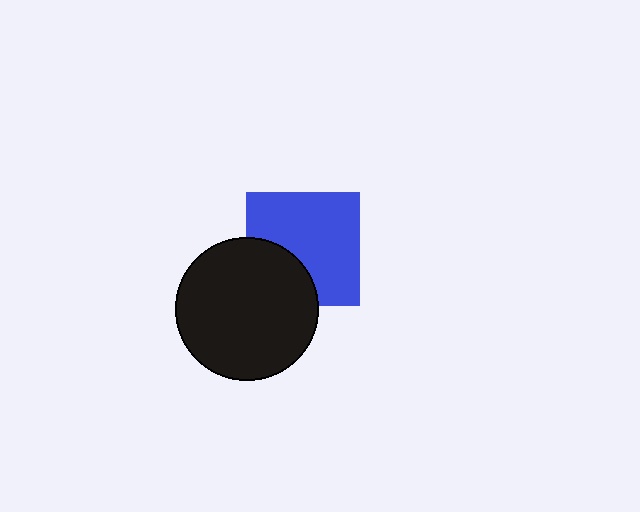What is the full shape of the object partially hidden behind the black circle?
The partially hidden object is a blue square.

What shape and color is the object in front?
The object in front is a black circle.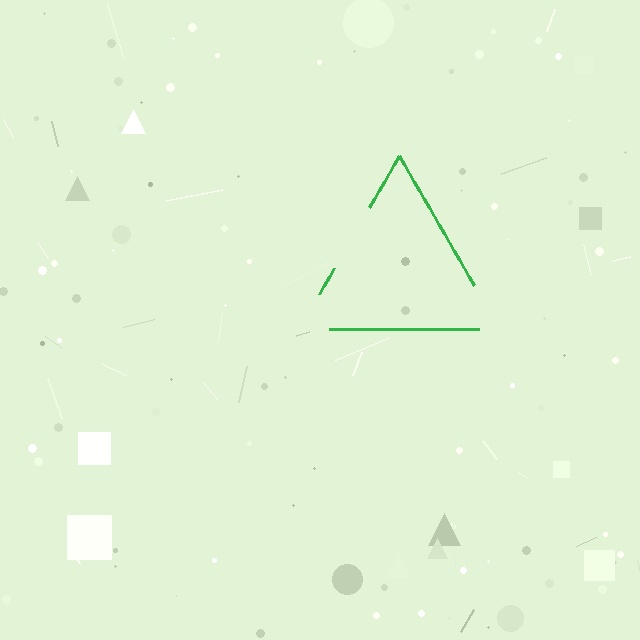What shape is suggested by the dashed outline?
The dashed outline suggests a triangle.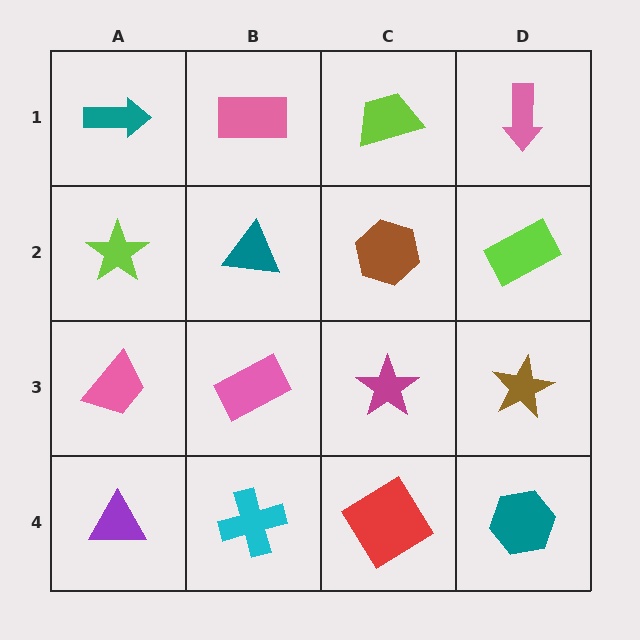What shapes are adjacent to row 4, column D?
A brown star (row 3, column D), a red diamond (row 4, column C).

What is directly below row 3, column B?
A cyan cross.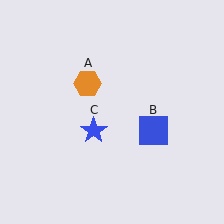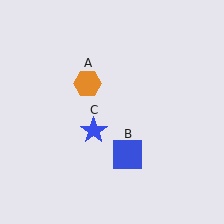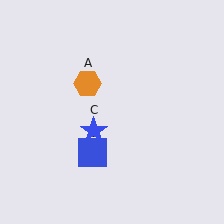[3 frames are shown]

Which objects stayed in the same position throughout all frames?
Orange hexagon (object A) and blue star (object C) remained stationary.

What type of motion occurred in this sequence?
The blue square (object B) rotated clockwise around the center of the scene.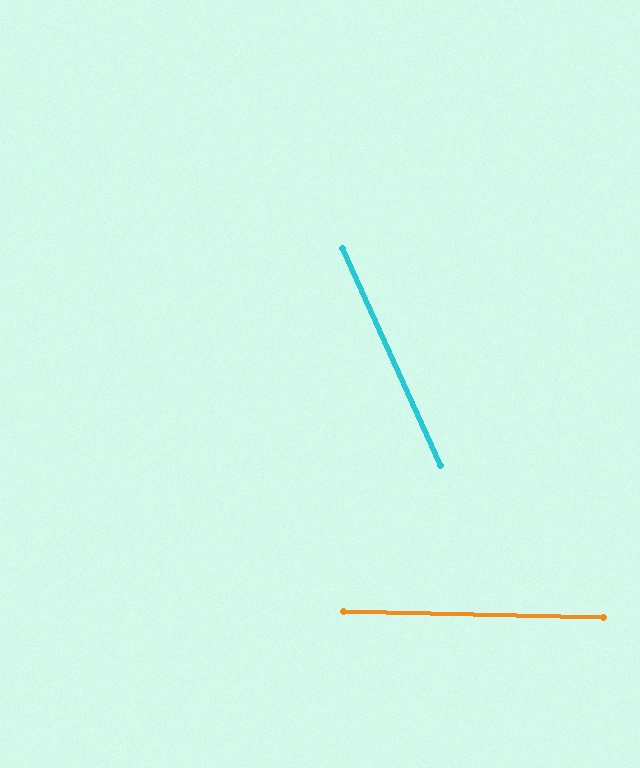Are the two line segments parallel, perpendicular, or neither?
Neither parallel nor perpendicular — they differ by about 64°.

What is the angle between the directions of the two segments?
Approximately 64 degrees.